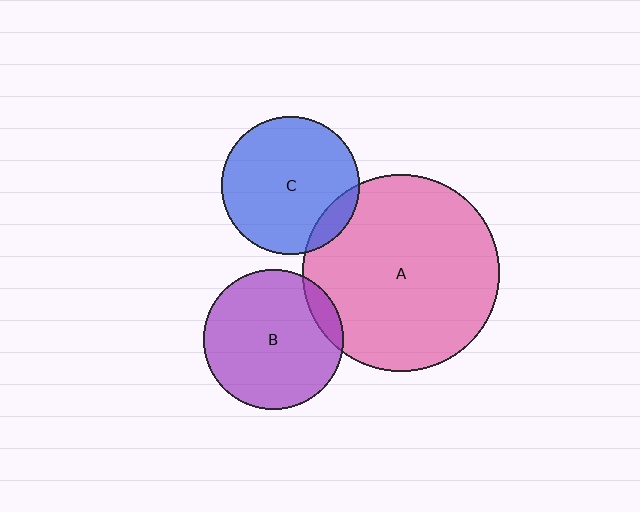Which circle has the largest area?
Circle A (pink).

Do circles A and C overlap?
Yes.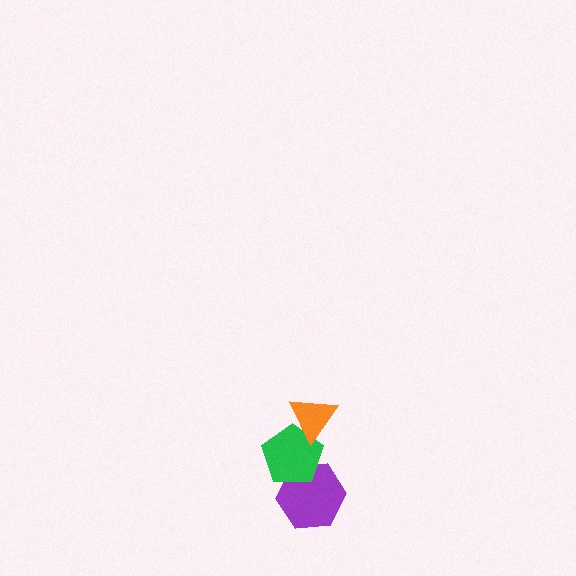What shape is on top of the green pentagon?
The orange triangle is on top of the green pentagon.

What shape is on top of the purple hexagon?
The green pentagon is on top of the purple hexagon.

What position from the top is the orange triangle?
The orange triangle is 1st from the top.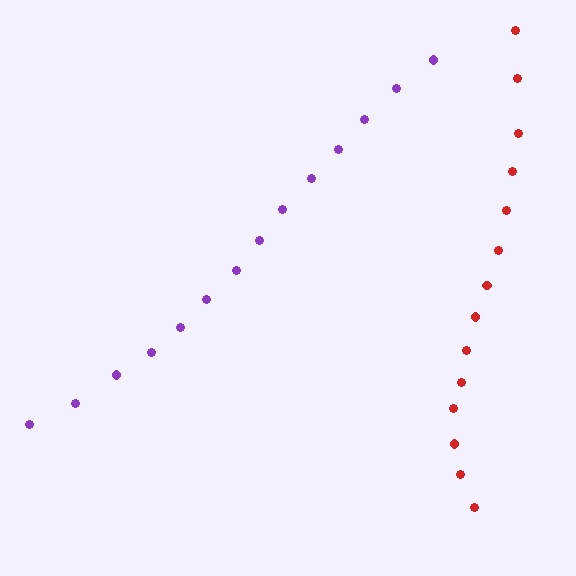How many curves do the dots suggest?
There are 2 distinct paths.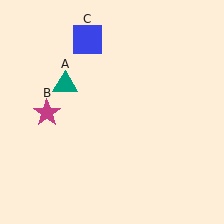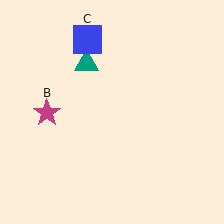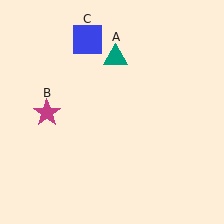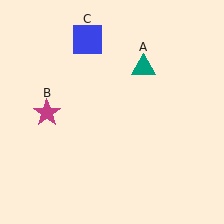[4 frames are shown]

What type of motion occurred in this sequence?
The teal triangle (object A) rotated clockwise around the center of the scene.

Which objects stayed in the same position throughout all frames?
Magenta star (object B) and blue square (object C) remained stationary.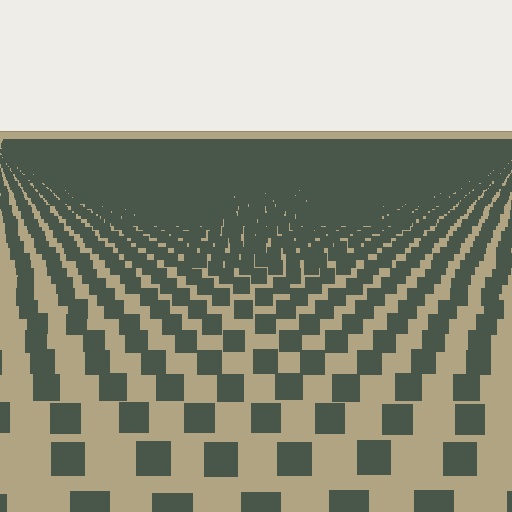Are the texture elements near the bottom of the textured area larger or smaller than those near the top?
Larger. Near the bottom, elements are closer to the viewer and appear at a bigger on-screen size.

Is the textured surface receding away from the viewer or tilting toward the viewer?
The surface is receding away from the viewer. Texture elements get smaller and denser toward the top.